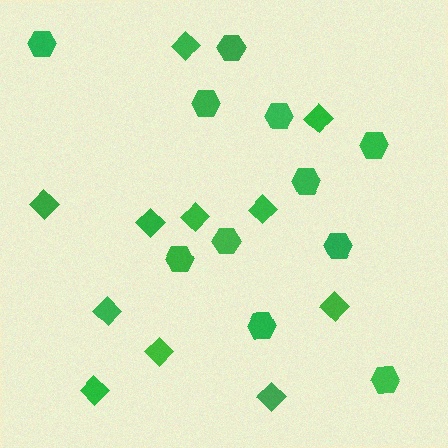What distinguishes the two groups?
There are 2 groups: one group of hexagons (11) and one group of diamonds (11).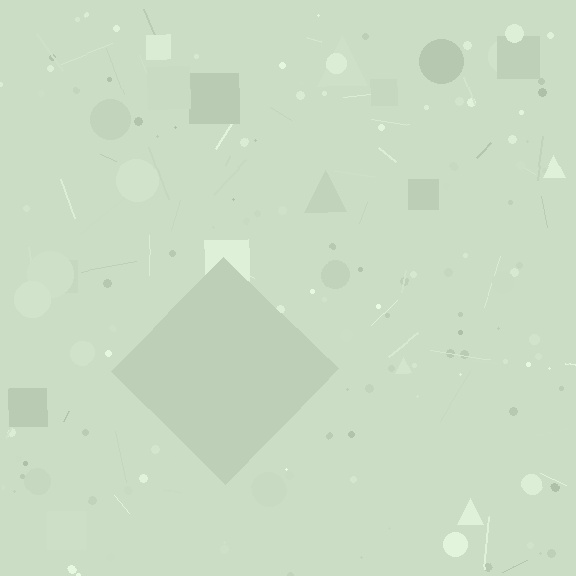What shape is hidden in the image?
A diamond is hidden in the image.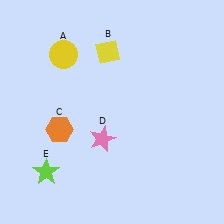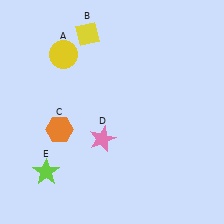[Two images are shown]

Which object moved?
The yellow diamond (B) moved left.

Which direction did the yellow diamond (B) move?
The yellow diamond (B) moved left.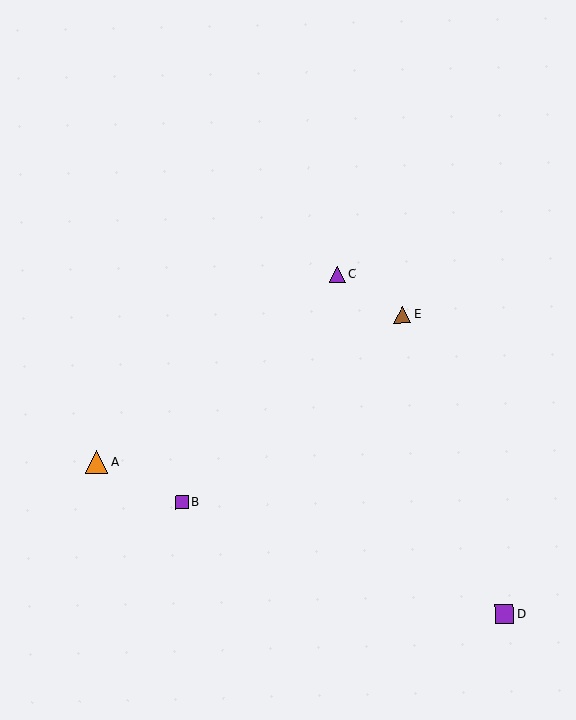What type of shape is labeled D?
Shape D is a purple square.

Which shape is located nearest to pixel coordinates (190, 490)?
The purple square (labeled B) at (182, 503) is nearest to that location.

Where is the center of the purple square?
The center of the purple square is at (504, 614).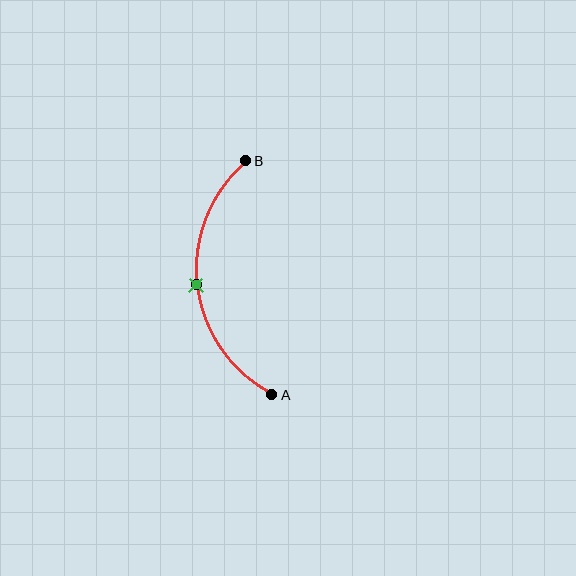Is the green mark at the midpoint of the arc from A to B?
Yes. The green mark lies on the arc at equal arc-length from both A and B — it is the arc midpoint.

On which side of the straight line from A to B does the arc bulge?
The arc bulges to the left of the straight line connecting A and B.